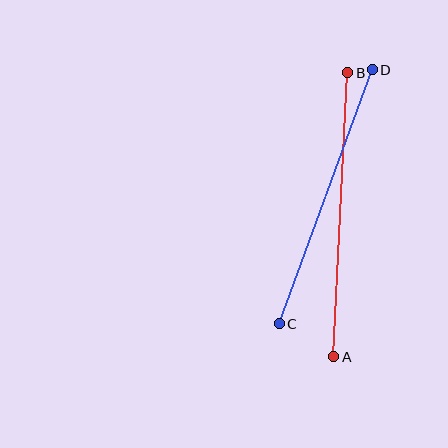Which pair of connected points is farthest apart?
Points A and B are farthest apart.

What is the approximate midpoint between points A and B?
The midpoint is at approximately (341, 215) pixels.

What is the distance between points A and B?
The distance is approximately 284 pixels.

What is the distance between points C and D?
The distance is approximately 271 pixels.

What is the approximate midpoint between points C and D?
The midpoint is at approximately (326, 197) pixels.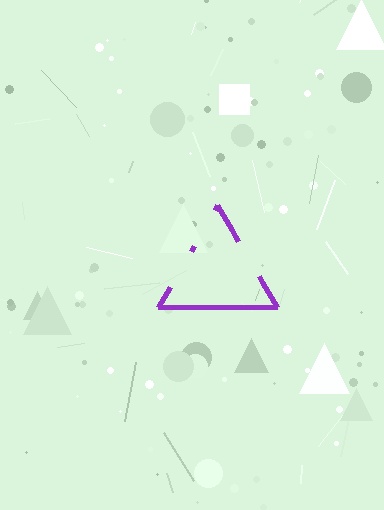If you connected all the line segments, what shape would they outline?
They would outline a triangle.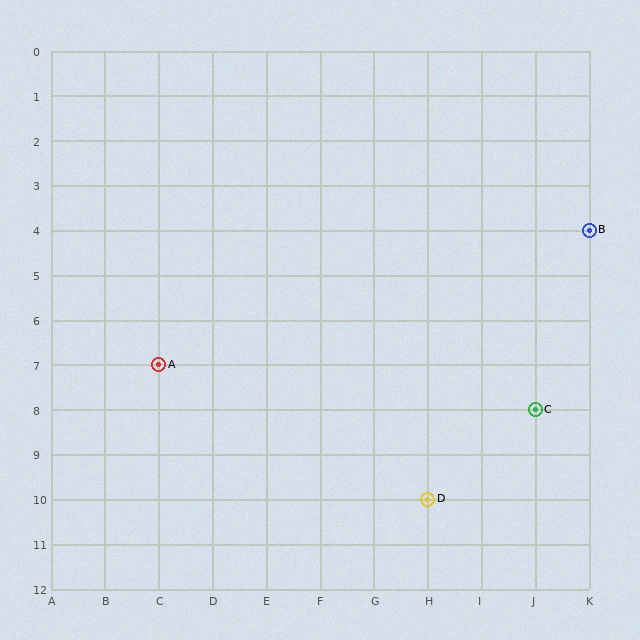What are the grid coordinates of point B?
Point B is at grid coordinates (K, 4).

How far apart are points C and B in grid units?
Points C and B are 1 column and 4 rows apart (about 4.1 grid units diagonally).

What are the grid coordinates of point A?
Point A is at grid coordinates (C, 7).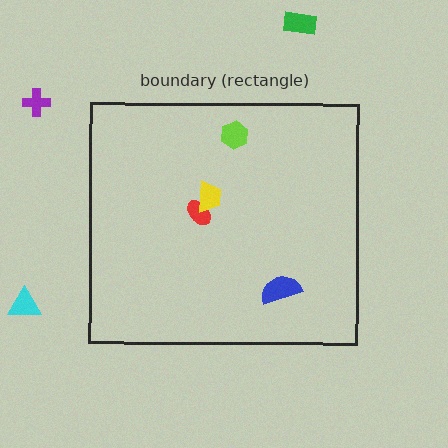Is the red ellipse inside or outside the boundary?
Inside.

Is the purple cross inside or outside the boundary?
Outside.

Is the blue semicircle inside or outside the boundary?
Inside.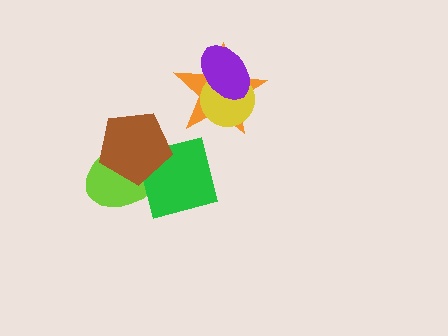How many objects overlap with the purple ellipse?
2 objects overlap with the purple ellipse.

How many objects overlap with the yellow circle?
2 objects overlap with the yellow circle.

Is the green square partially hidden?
Yes, it is partially covered by another shape.